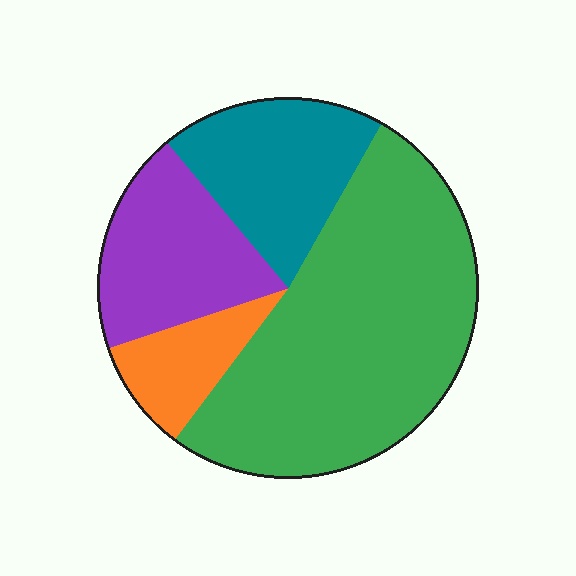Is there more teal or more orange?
Teal.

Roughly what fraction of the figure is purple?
Purple covers 19% of the figure.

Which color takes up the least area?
Orange, at roughly 10%.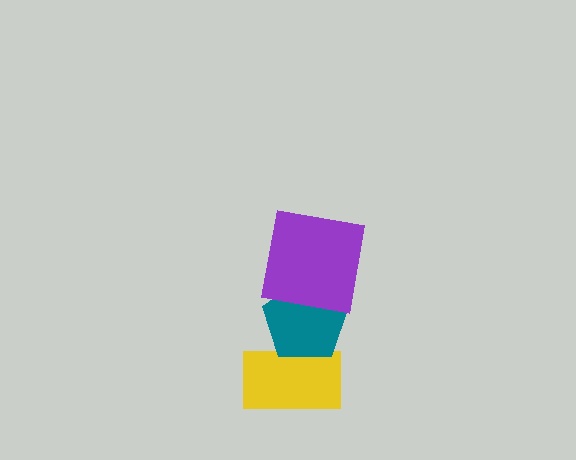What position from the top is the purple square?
The purple square is 1st from the top.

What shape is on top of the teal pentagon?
The purple square is on top of the teal pentagon.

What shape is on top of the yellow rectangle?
The teal pentagon is on top of the yellow rectangle.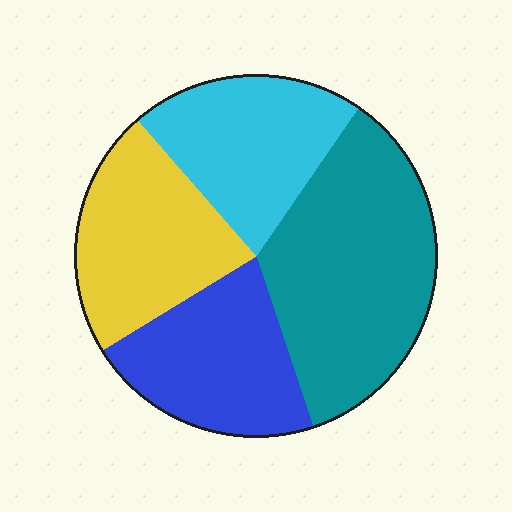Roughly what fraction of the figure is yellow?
Yellow covers around 20% of the figure.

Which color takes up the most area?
Teal, at roughly 35%.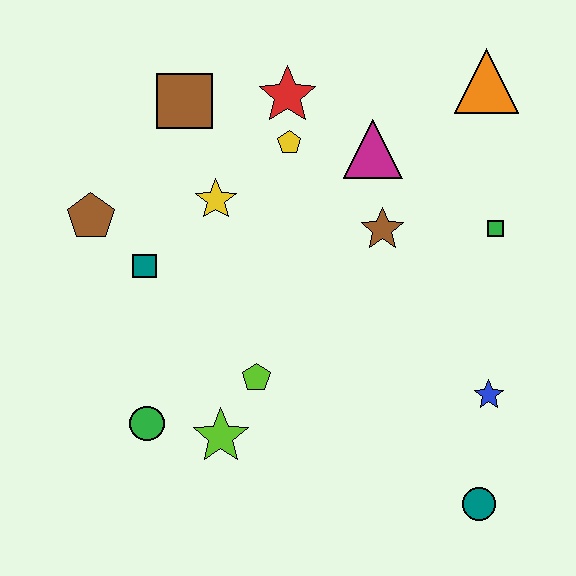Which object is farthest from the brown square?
The teal circle is farthest from the brown square.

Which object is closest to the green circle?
The lime star is closest to the green circle.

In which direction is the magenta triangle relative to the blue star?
The magenta triangle is above the blue star.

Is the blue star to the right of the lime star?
Yes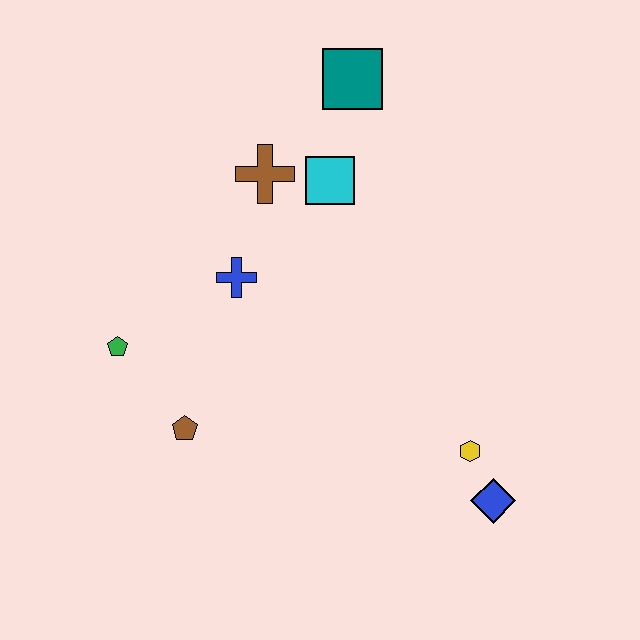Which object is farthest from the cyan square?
The blue diamond is farthest from the cyan square.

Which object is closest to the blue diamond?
The yellow hexagon is closest to the blue diamond.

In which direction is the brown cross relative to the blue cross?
The brown cross is above the blue cross.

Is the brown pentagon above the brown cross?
No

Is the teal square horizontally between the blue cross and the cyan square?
No